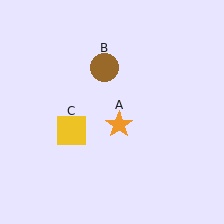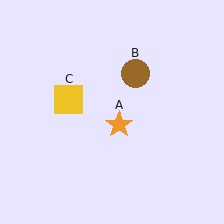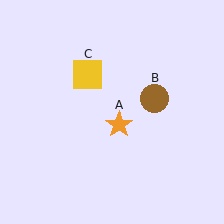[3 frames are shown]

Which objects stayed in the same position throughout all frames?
Orange star (object A) remained stationary.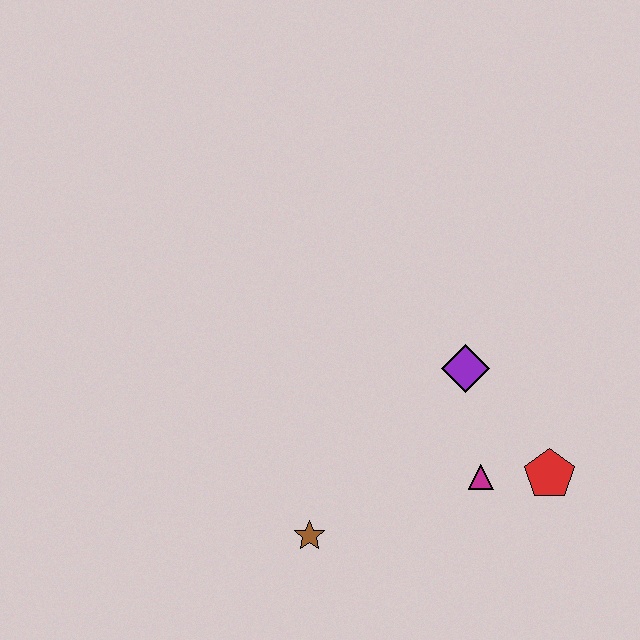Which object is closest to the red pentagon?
The magenta triangle is closest to the red pentagon.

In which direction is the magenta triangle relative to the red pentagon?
The magenta triangle is to the left of the red pentagon.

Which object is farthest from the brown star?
The red pentagon is farthest from the brown star.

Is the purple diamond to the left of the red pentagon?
Yes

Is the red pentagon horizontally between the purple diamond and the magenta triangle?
No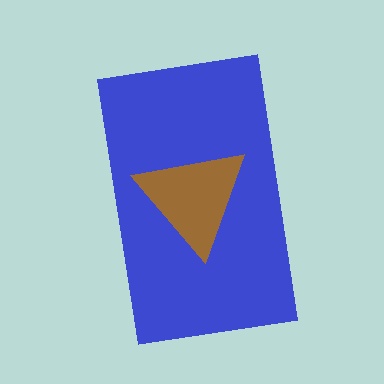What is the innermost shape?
The brown triangle.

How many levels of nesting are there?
2.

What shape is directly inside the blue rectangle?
The brown triangle.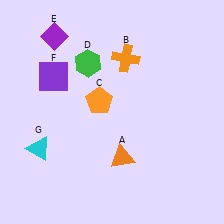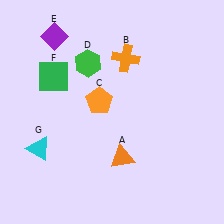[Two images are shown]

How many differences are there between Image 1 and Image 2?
There is 1 difference between the two images.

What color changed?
The square (F) changed from purple in Image 1 to green in Image 2.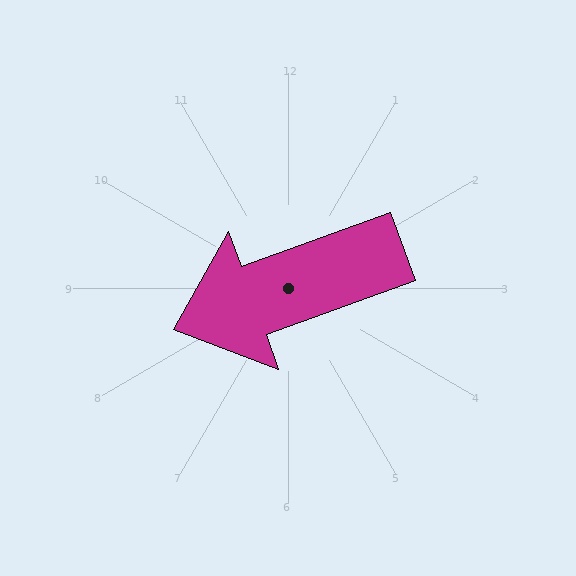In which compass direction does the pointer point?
West.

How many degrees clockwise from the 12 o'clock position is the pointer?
Approximately 250 degrees.